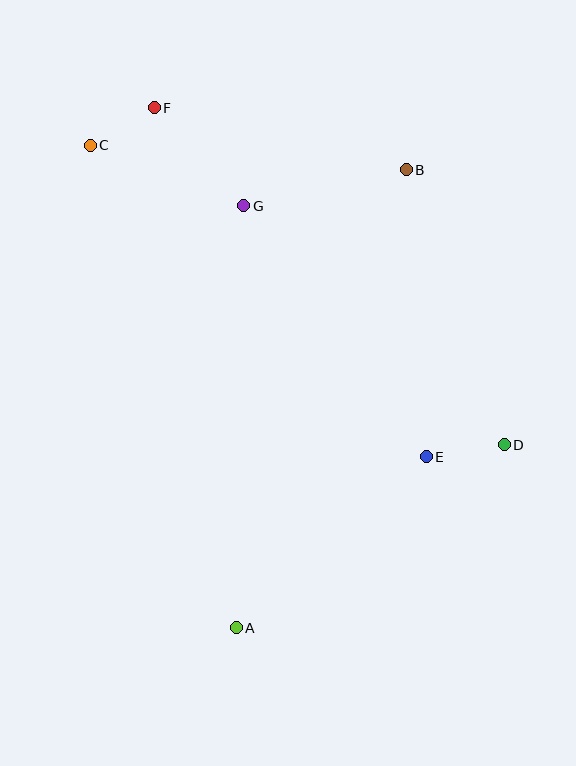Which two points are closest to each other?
Points C and F are closest to each other.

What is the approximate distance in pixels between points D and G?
The distance between D and G is approximately 354 pixels.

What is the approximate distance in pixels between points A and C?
The distance between A and C is approximately 504 pixels.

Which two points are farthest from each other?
Points A and F are farthest from each other.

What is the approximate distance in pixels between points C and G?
The distance between C and G is approximately 165 pixels.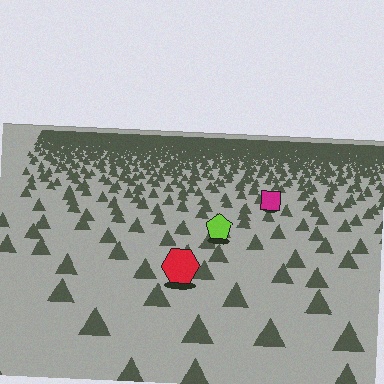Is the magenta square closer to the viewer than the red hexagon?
No. The red hexagon is closer — you can tell from the texture gradient: the ground texture is coarser near it.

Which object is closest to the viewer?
The red hexagon is closest. The texture marks near it are larger and more spread out.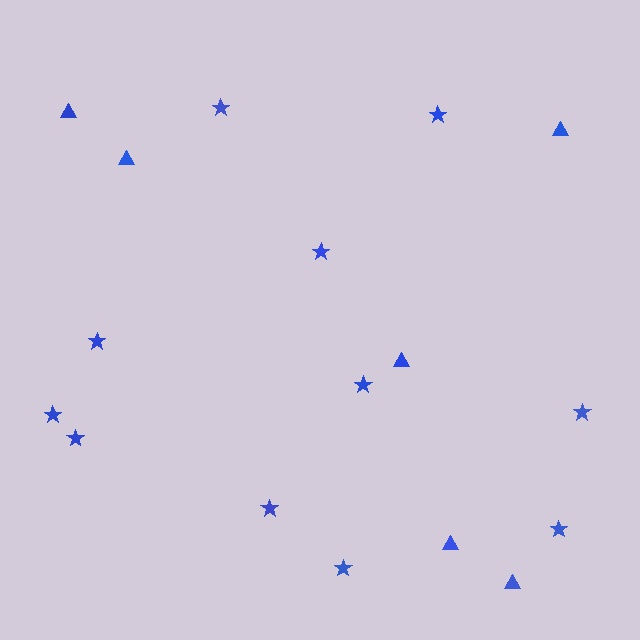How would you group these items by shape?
There are 2 groups: one group of stars (11) and one group of triangles (6).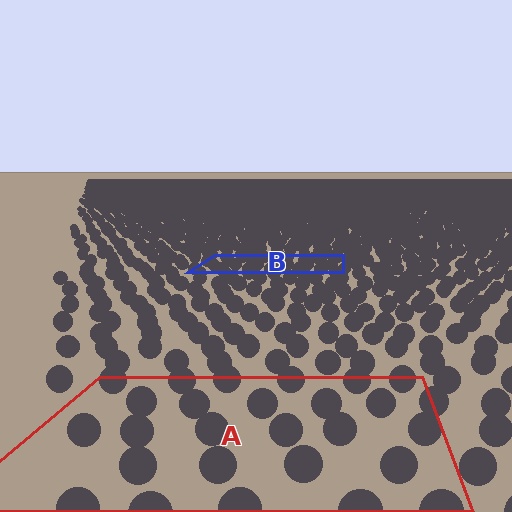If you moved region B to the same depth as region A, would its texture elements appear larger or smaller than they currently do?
They would appear larger. At a closer depth, the same texture elements are projected at a bigger on-screen size.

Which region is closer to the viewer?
Region A is closer. The texture elements there are larger and more spread out.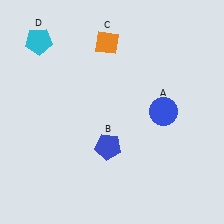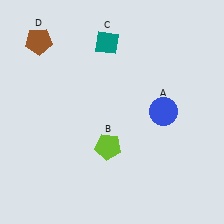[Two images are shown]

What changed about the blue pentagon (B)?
In Image 1, B is blue. In Image 2, it changed to lime.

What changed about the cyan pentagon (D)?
In Image 1, D is cyan. In Image 2, it changed to brown.